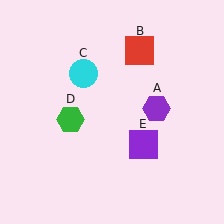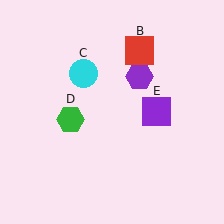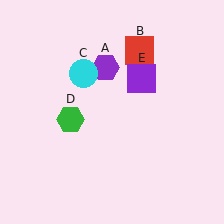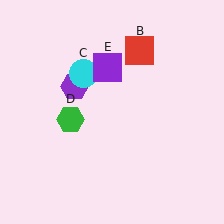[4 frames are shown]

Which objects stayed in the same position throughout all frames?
Red square (object B) and cyan circle (object C) and green hexagon (object D) remained stationary.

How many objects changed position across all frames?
2 objects changed position: purple hexagon (object A), purple square (object E).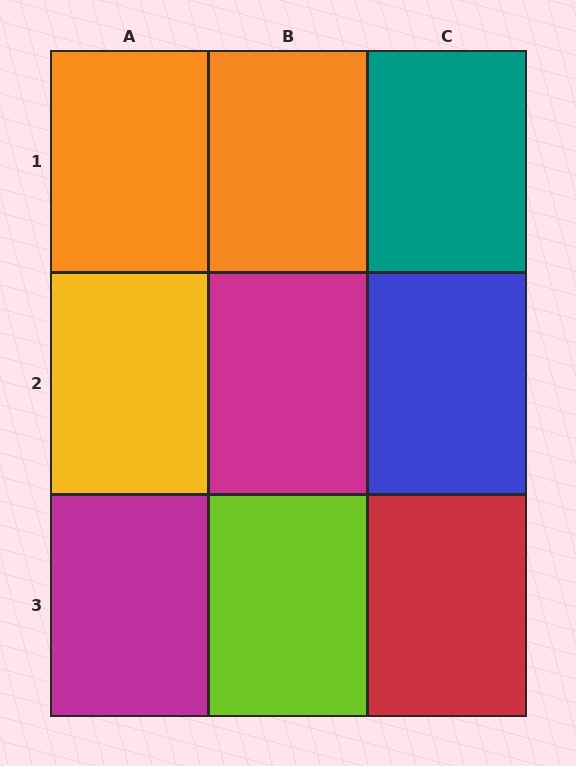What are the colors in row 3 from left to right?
Magenta, lime, red.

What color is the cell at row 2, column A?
Yellow.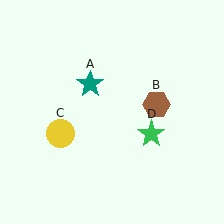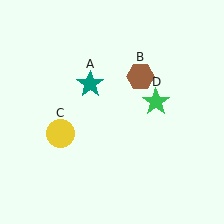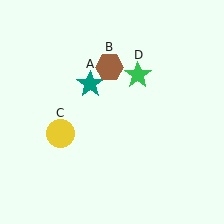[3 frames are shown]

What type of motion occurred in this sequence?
The brown hexagon (object B), green star (object D) rotated counterclockwise around the center of the scene.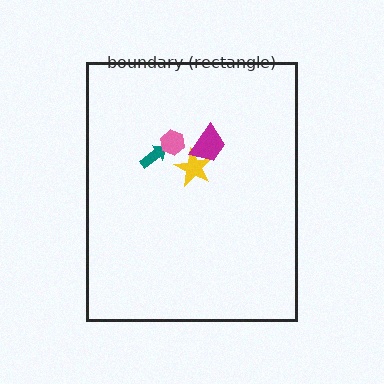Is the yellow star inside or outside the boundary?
Inside.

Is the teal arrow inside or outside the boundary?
Inside.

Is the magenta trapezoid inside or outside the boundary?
Inside.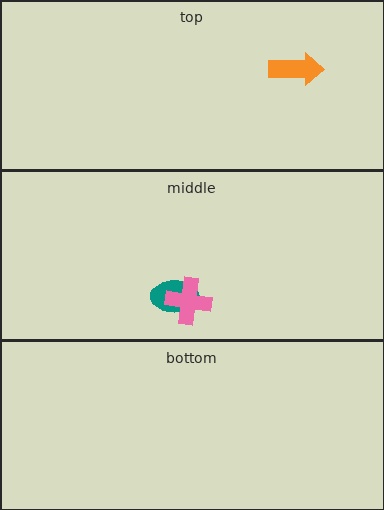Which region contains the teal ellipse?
The middle region.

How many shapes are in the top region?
1.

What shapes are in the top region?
The orange arrow.